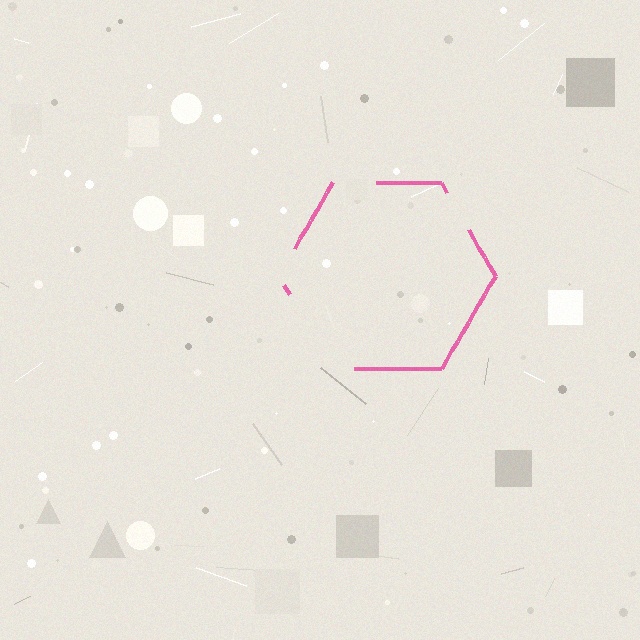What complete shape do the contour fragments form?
The contour fragments form a hexagon.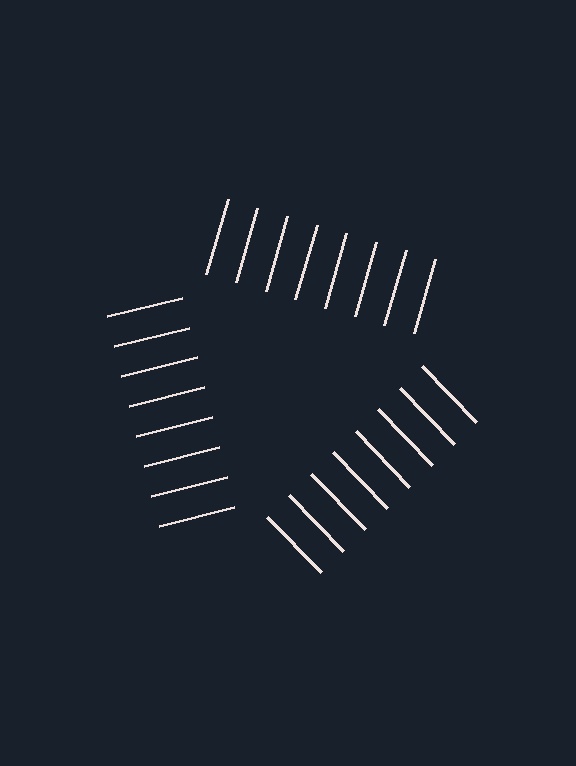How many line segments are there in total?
24 — 8 along each of the 3 edges.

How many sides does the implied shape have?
3 sides — the line-ends trace a triangle.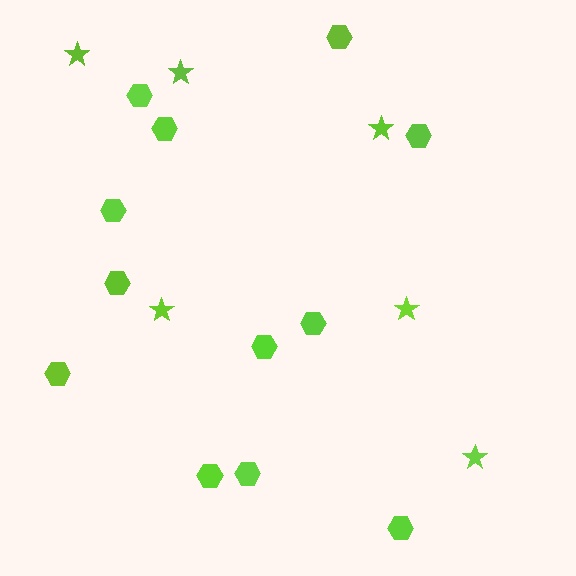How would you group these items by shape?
There are 2 groups: one group of stars (6) and one group of hexagons (12).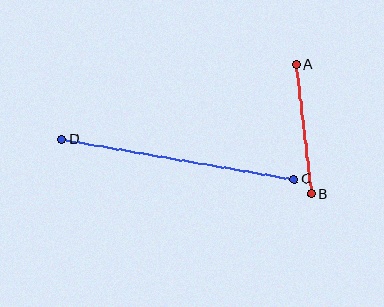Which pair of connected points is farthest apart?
Points C and D are farthest apart.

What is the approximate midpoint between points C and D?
The midpoint is at approximately (178, 159) pixels.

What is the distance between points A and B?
The distance is approximately 130 pixels.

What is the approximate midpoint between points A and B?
The midpoint is at approximately (304, 129) pixels.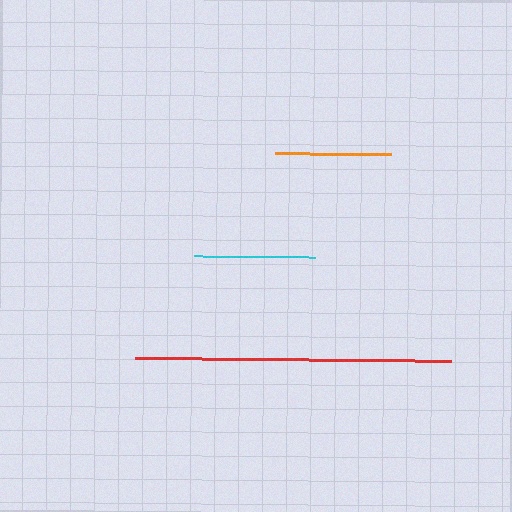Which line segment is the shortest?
The orange line is the shortest at approximately 116 pixels.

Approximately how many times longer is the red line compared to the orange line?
The red line is approximately 2.7 times the length of the orange line.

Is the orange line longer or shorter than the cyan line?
The cyan line is longer than the orange line.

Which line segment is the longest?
The red line is the longest at approximately 315 pixels.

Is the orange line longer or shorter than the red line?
The red line is longer than the orange line.